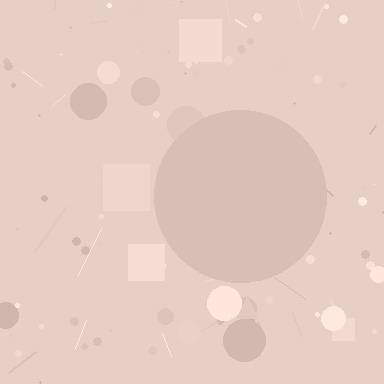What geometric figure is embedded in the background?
A circle is embedded in the background.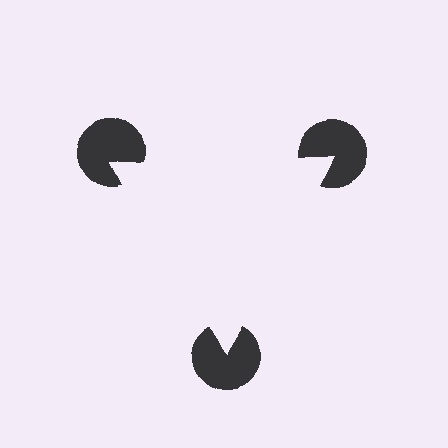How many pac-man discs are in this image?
There are 3 — one at each vertex of the illusory triangle.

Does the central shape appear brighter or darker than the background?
It typically appears slightly brighter than the background, even though no actual brightness change is drawn.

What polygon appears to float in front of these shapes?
An illusory triangle — its edges are inferred from the aligned wedge cuts in the pac-man discs, not physically drawn.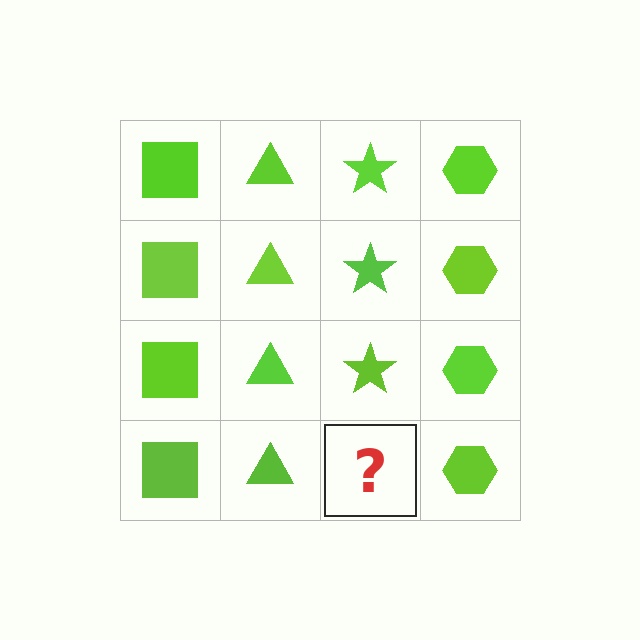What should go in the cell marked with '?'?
The missing cell should contain a lime star.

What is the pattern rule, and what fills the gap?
The rule is that each column has a consistent shape. The gap should be filled with a lime star.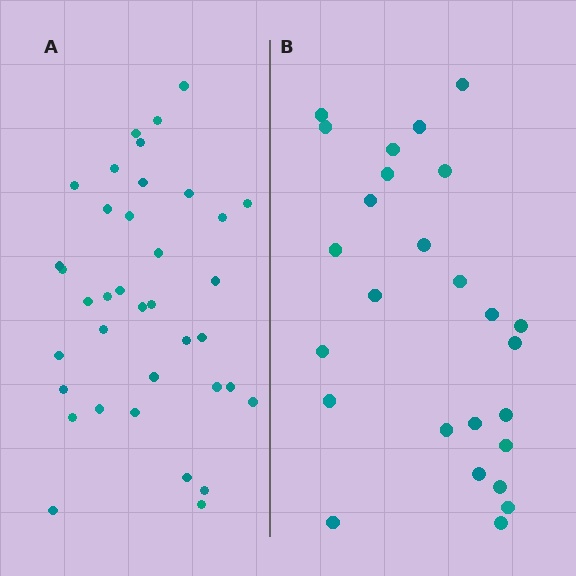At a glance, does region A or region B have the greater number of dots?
Region A (the left region) has more dots.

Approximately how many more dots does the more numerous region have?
Region A has roughly 12 or so more dots than region B.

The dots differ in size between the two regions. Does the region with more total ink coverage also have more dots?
No. Region B has more total ink coverage because its dots are larger, but region A actually contains more individual dots. Total area can be misleading — the number of items is what matters here.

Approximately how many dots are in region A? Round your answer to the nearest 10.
About 40 dots. (The exact count is 37, which rounds to 40.)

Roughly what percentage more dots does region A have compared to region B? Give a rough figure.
About 40% more.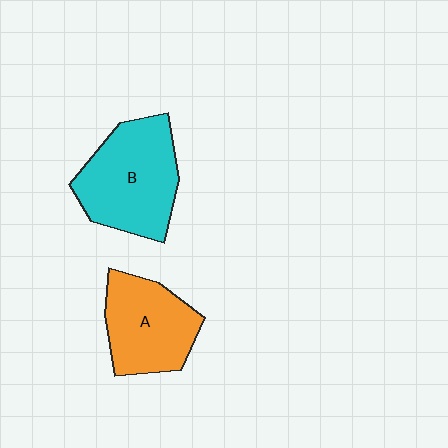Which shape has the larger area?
Shape B (cyan).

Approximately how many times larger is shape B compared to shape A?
Approximately 1.2 times.